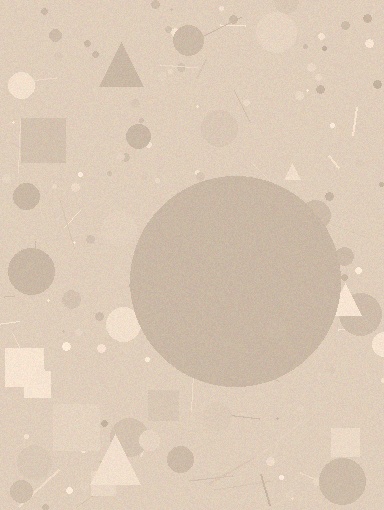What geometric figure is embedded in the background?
A circle is embedded in the background.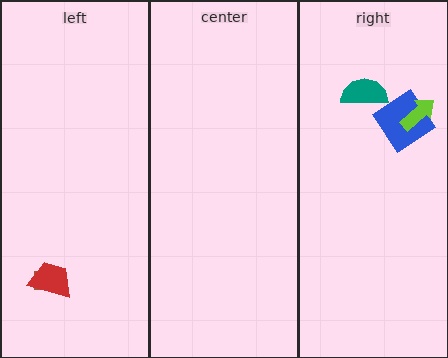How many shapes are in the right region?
3.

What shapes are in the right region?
The blue diamond, the lime arrow, the teal semicircle.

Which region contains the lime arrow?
The right region.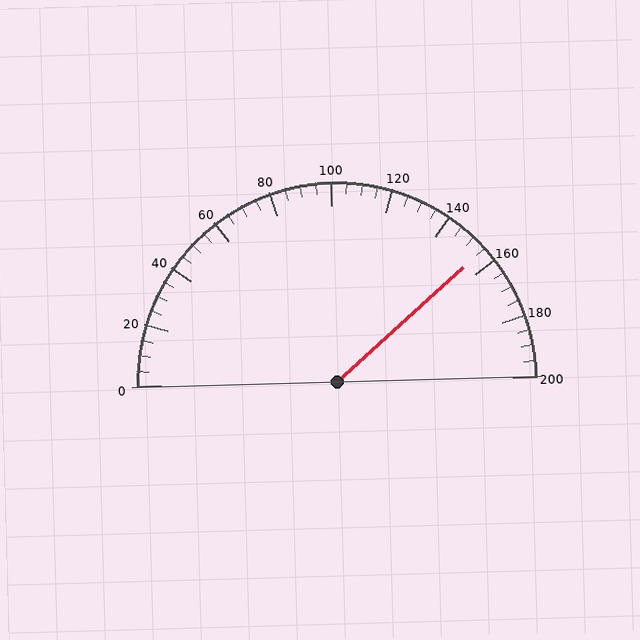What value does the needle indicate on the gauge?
The needle indicates approximately 155.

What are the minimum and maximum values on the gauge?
The gauge ranges from 0 to 200.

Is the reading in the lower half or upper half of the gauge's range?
The reading is in the upper half of the range (0 to 200).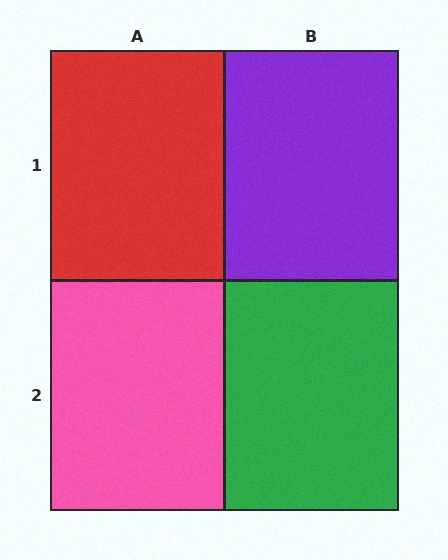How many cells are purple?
1 cell is purple.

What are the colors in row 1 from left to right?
Red, purple.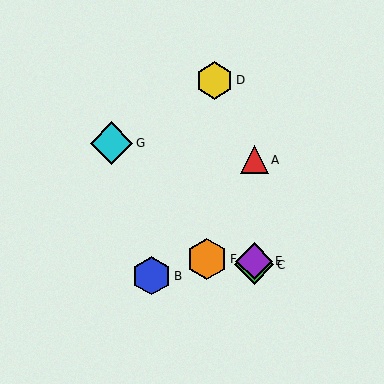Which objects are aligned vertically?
Objects A, C, E are aligned vertically.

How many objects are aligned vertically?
3 objects (A, C, E) are aligned vertically.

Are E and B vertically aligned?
No, E is at x≈254 and B is at x≈152.